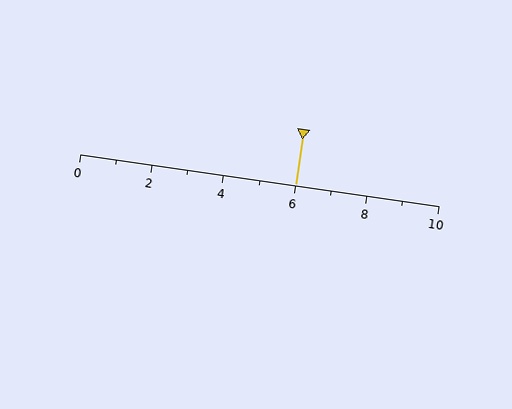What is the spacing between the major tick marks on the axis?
The major ticks are spaced 2 apart.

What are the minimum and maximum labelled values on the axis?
The axis runs from 0 to 10.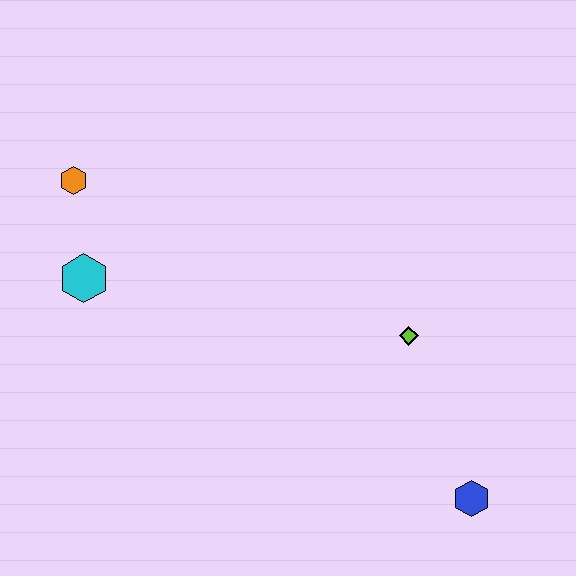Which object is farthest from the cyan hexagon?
The blue hexagon is farthest from the cyan hexagon.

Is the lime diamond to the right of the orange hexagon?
Yes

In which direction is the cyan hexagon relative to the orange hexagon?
The cyan hexagon is below the orange hexagon.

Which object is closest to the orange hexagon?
The cyan hexagon is closest to the orange hexagon.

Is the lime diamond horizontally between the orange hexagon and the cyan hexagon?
No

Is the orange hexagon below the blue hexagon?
No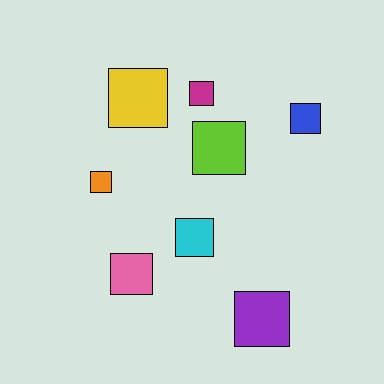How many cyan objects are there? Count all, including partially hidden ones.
There is 1 cyan object.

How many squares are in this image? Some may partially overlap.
There are 8 squares.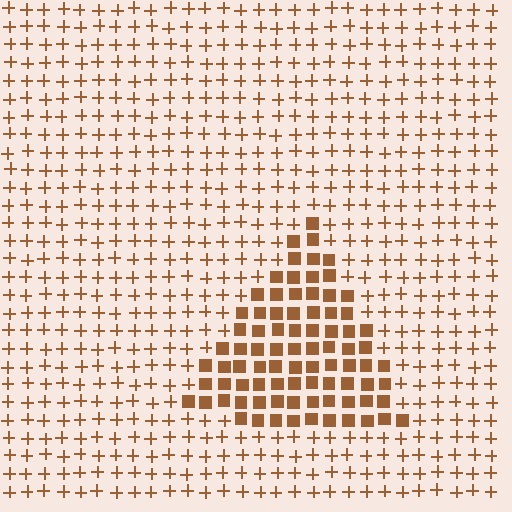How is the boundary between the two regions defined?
The boundary is defined by a change in element shape: squares inside vs. plus signs outside. All elements share the same color and spacing.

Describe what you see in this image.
The image is filled with small brown elements arranged in a uniform grid. A triangle-shaped region contains squares, while the surrounding area contains plus signs. The boundary is defined purely by the change in element shape.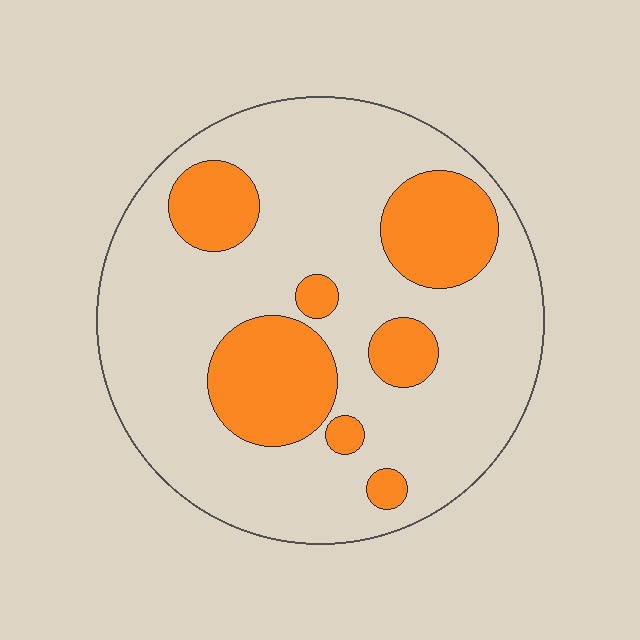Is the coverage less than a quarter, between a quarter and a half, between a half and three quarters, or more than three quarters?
Less than a quarter.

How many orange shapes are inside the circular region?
7.